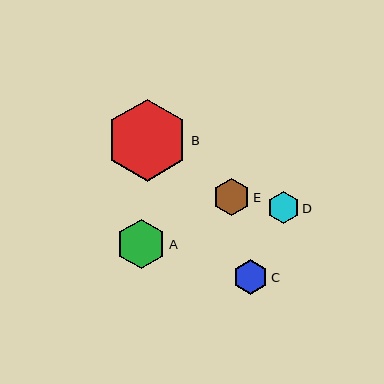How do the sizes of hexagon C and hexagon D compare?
Hexagon C and hexagon D are approximately the same size.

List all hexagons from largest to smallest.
From largest to smallest: B, A, E, C, D.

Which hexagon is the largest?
Hexagon B is the largest with a size of approximately 82 pixels.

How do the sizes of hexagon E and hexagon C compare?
Hexagon E and hexagon C are approximately the same size.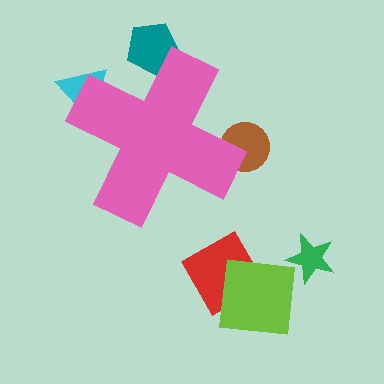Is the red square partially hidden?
No, the red square is fully visible.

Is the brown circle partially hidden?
Yes, the brown circle is partially hidden behind the pink cross.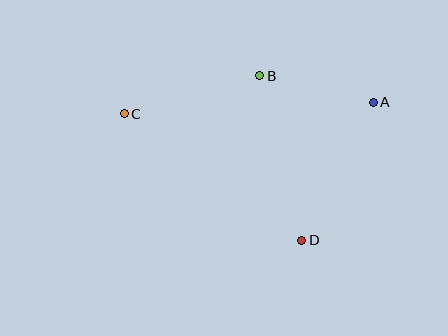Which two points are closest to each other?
Points A and B are closest to each other.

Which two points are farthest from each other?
Points A and C are farthest from each other.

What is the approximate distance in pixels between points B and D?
The distance between B and D is approximately 170 pixels.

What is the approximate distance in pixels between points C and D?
The distance between C and D is approximately 218 pixels.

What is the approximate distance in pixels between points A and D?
The distance between A and D is approximately 155 pixels.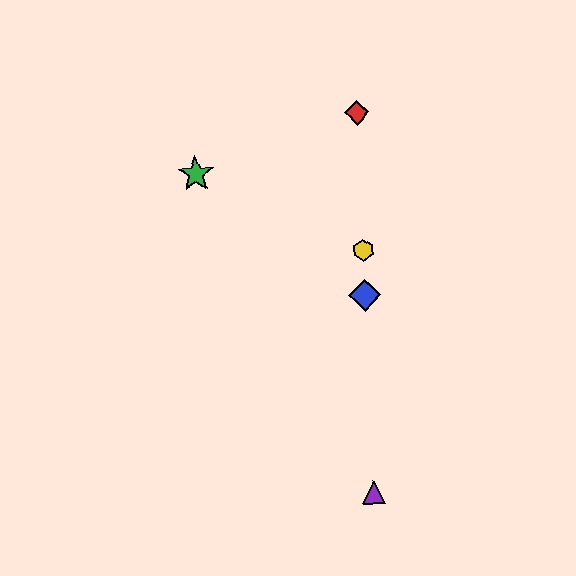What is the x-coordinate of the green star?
The green star is at x≈196.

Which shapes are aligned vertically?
The red diamond, the blue diamond, the yellow hexagon, the purple triangle are aligned vertically.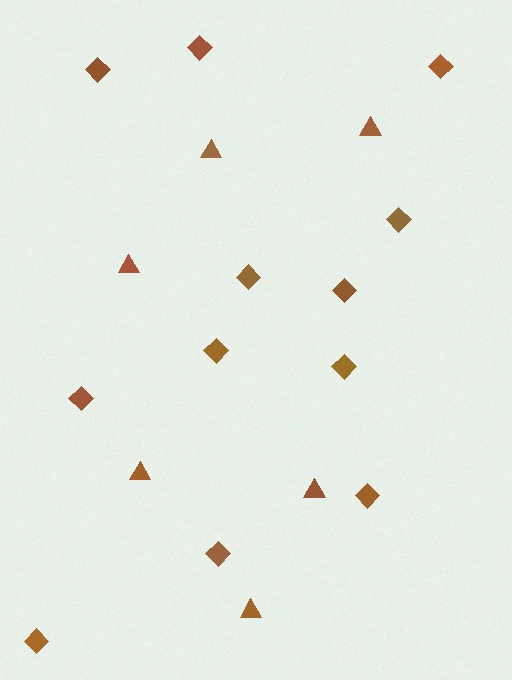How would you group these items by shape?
There are 2 groups: one group of diamonds (12) and one group of triangles (6).